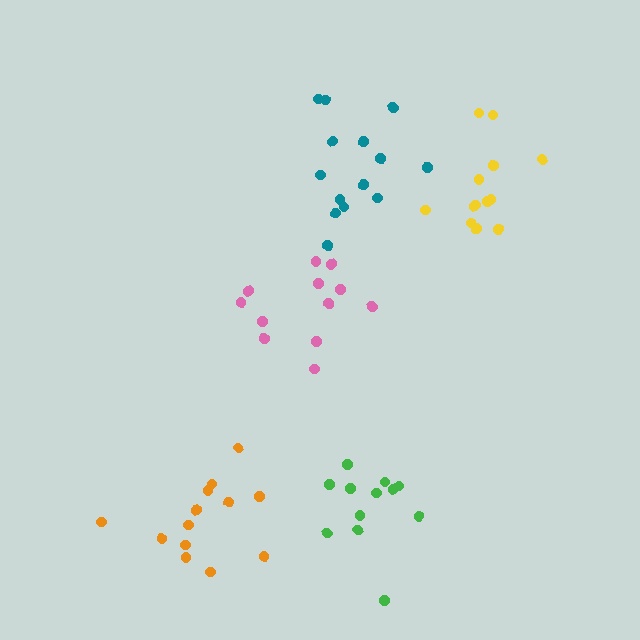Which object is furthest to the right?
The yellow cluster is rightmost.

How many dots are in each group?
Group 1: 14 dots, Group 2: 13 dots, Group 3: 12 dots, Group 4: 12 dots, Group 5: 13 dots (64 total).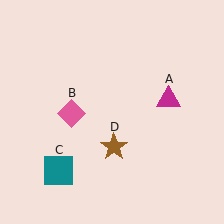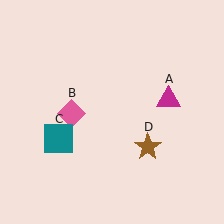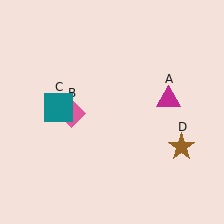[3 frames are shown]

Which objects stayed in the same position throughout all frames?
Magenta triangle (object A) and pink diamond (object B) remained stationary.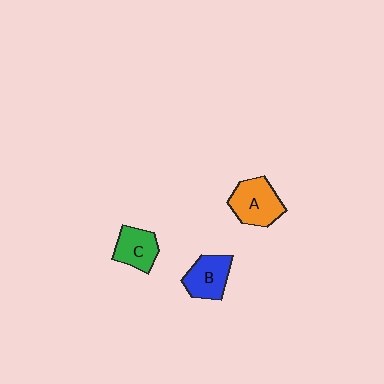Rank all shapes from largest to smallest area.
From largest to smallest: A (orange), B (blue), C (green).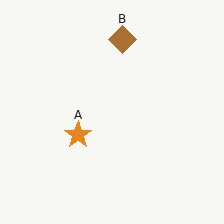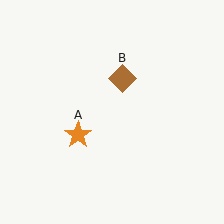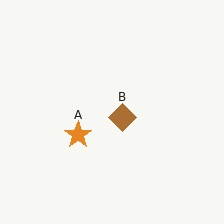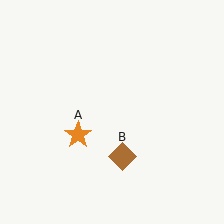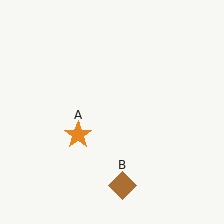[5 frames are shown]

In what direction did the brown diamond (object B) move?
The brown diamond (object B) moved down.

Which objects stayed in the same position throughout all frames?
Orange star (object A) remained stationary.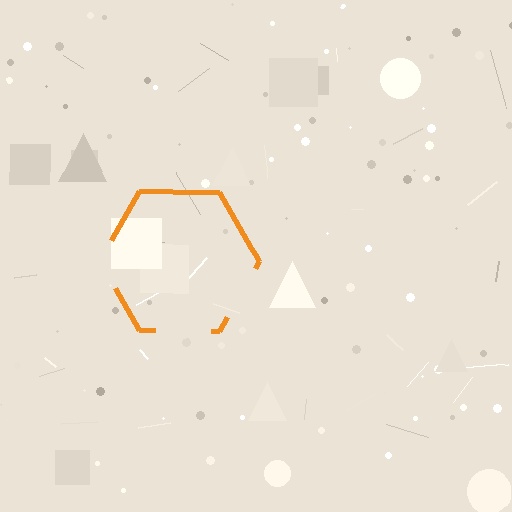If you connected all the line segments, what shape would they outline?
They would outline a hexagon.